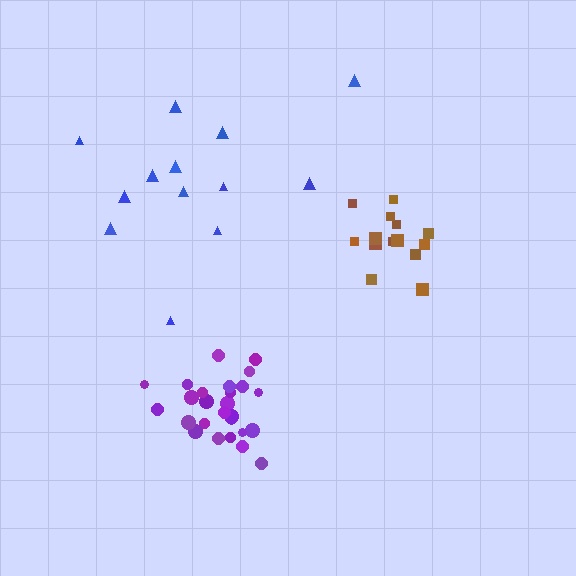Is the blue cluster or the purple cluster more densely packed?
Purple.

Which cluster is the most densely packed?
Purple.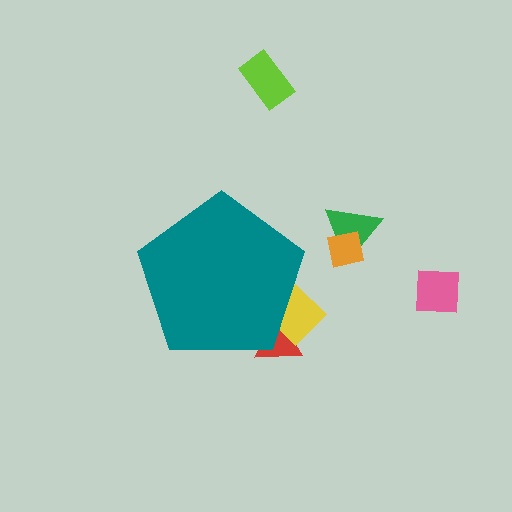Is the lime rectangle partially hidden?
No, the lime rectangle is fully visible.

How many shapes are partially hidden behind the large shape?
2 shapes are partially hidden.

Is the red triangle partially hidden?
Yes, the red triangle is partially hidden behind the teal pentagon.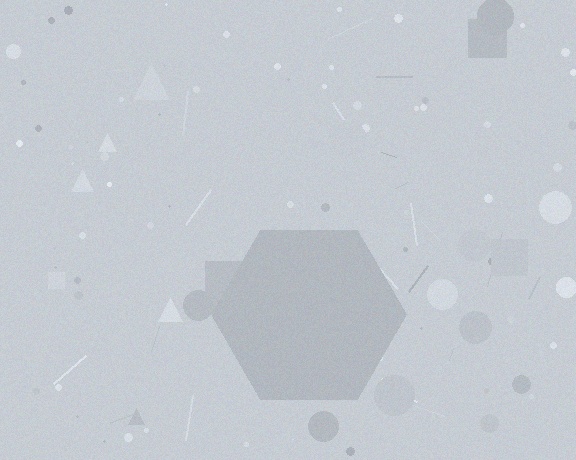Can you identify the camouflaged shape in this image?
The camouflaged shape is a hexagon.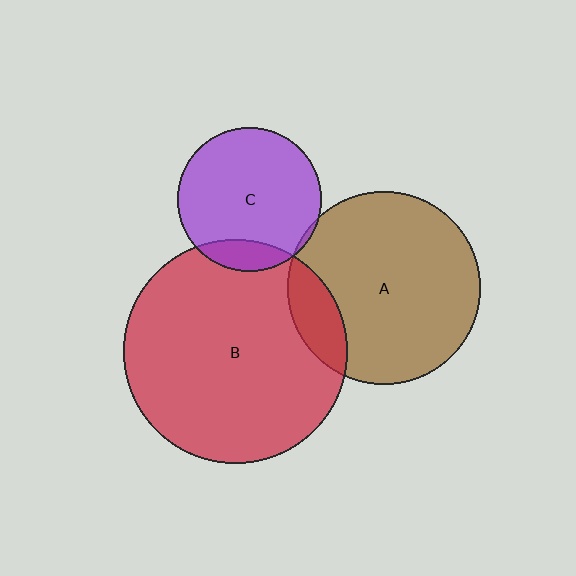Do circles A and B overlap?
Yes.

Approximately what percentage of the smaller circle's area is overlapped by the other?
Approximately 15%.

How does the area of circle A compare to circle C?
Approximately 1.8 times.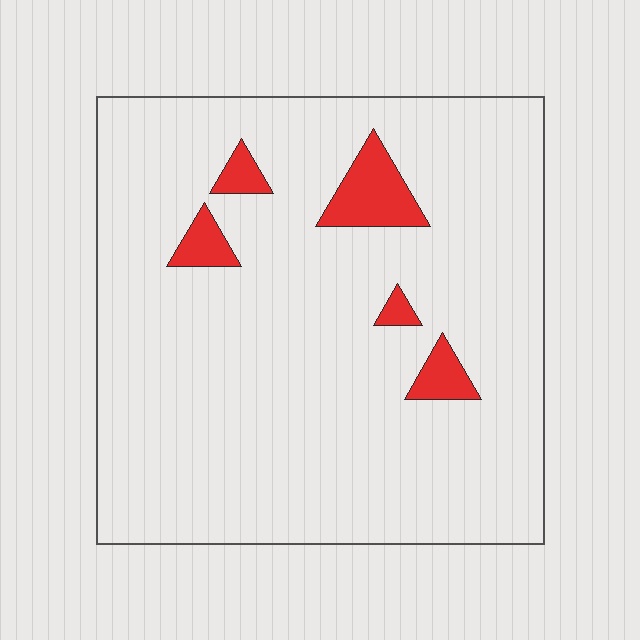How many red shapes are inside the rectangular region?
5.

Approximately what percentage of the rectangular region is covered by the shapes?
Approximately 5%.